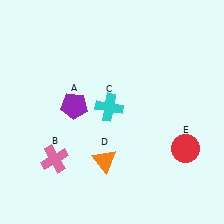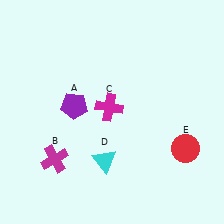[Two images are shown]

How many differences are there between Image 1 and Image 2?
There are 3 differences between the two images.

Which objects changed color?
B changed from pink to magenta. C changed from cyan to magenta. D changed from orange to cyan.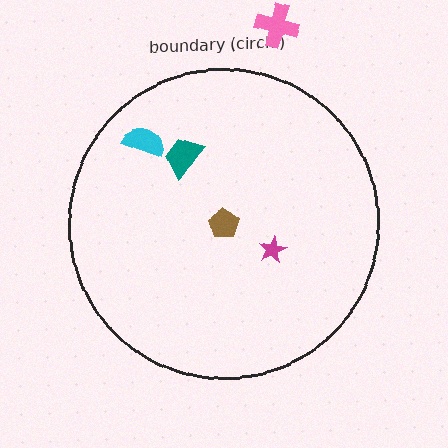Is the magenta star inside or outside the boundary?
Inside.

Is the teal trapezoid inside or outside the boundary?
Inside.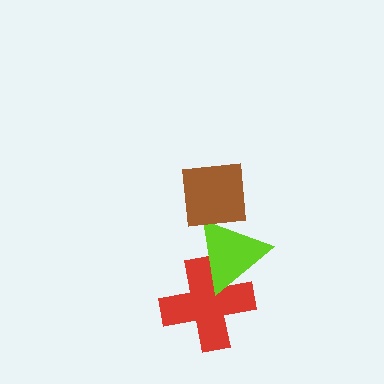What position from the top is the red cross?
The red cross is 3rd from the top.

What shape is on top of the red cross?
The lime triangle is on top of the red cross.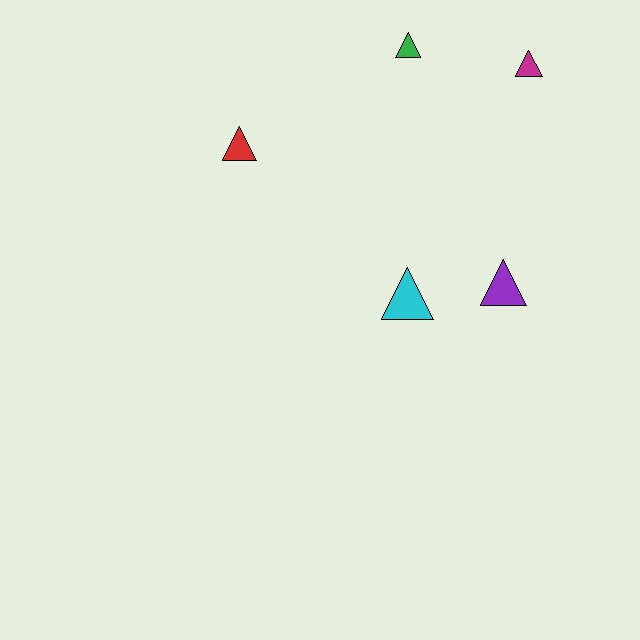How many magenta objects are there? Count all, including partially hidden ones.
There is 1 magenta object.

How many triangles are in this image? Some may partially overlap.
There are 5 triangles.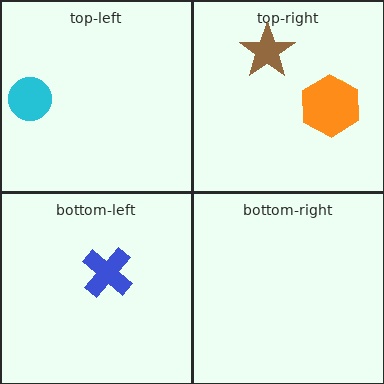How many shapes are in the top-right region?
3.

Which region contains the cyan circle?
The top-left region.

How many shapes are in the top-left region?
1.